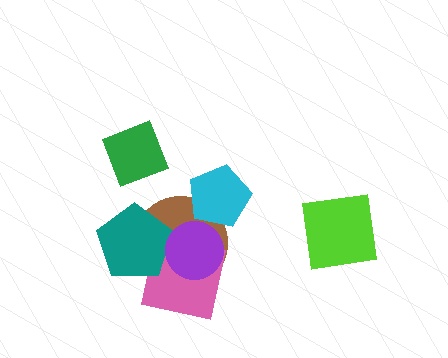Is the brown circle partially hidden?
Yes, it is partially covered by another shape.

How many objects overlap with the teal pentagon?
3 objects overlap with the teal pentagon.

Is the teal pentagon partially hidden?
Yes, it is partially covered by another shape.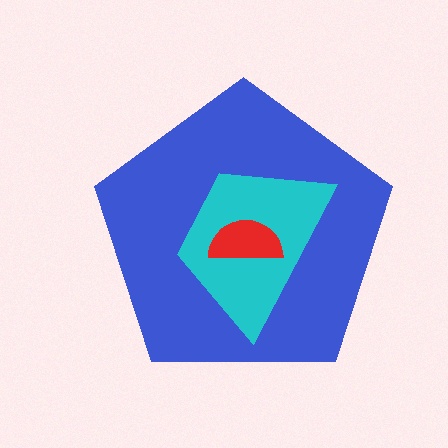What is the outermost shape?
The blue pentagon.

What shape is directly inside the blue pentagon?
The cyan trapezoid.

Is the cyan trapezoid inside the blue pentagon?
Yes.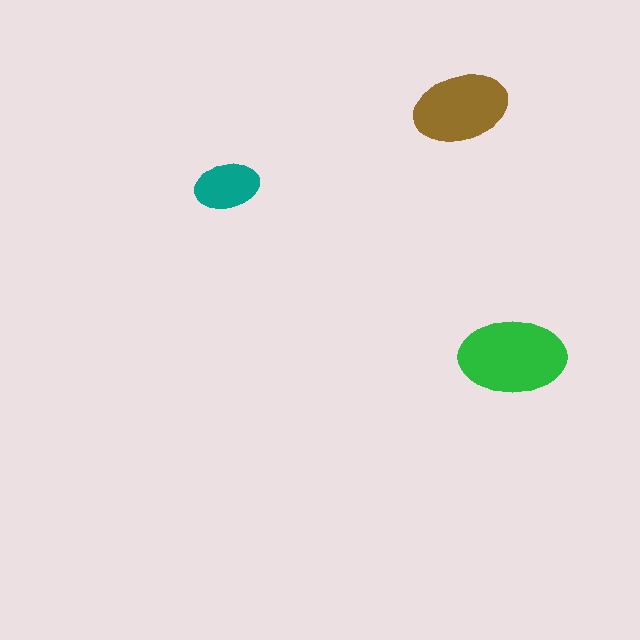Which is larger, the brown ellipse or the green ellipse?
The green one.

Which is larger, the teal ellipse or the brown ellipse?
The brown one.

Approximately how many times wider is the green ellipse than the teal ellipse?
About 1.5 times wider.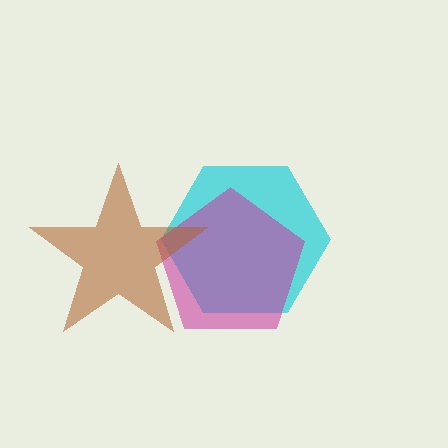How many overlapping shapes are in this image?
There are 3 overlapping shapes in the image.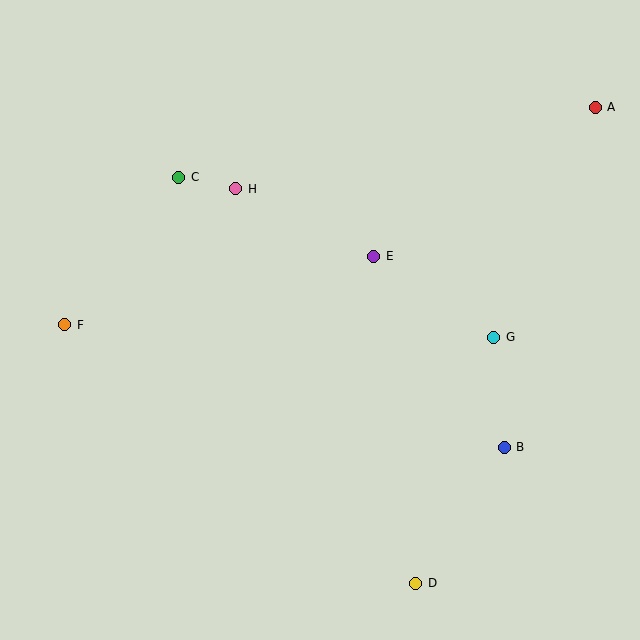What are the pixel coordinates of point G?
Point G is at (494, 337).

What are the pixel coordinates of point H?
Point H is at (236, 189).